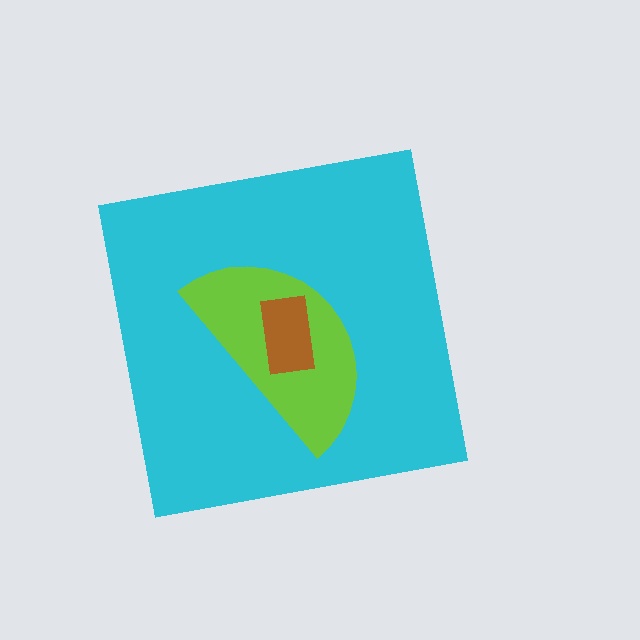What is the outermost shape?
The cyan square.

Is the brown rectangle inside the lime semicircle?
Yes.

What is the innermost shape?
The brown rectangle.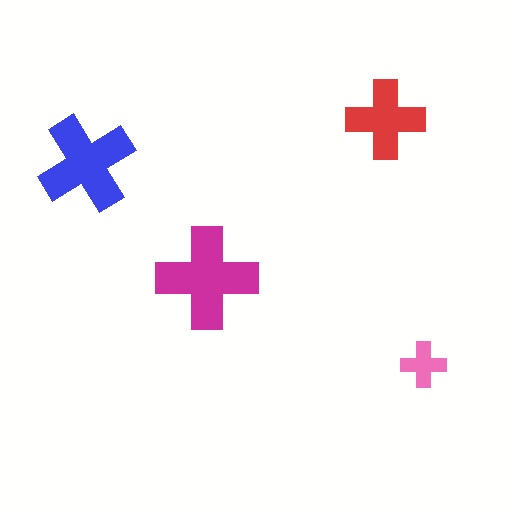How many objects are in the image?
There are 4 objects in the image.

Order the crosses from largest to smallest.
the magenta one, the blue one, the red one, the pink one.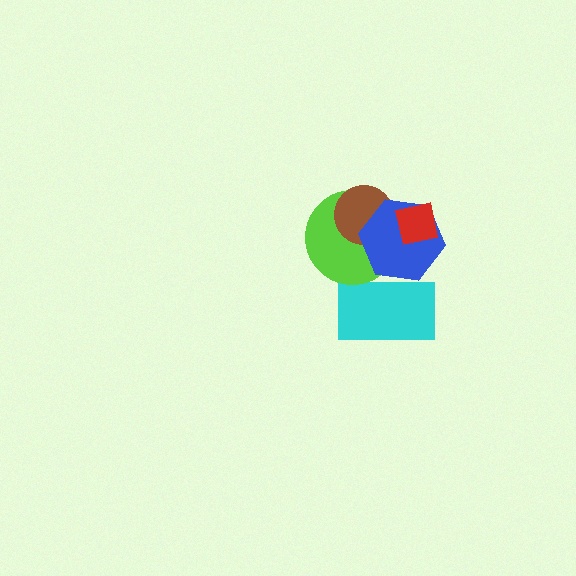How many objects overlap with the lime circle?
3 objects overlap with the lime circle.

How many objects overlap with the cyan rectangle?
2 objects overlap with the cyan rectangle.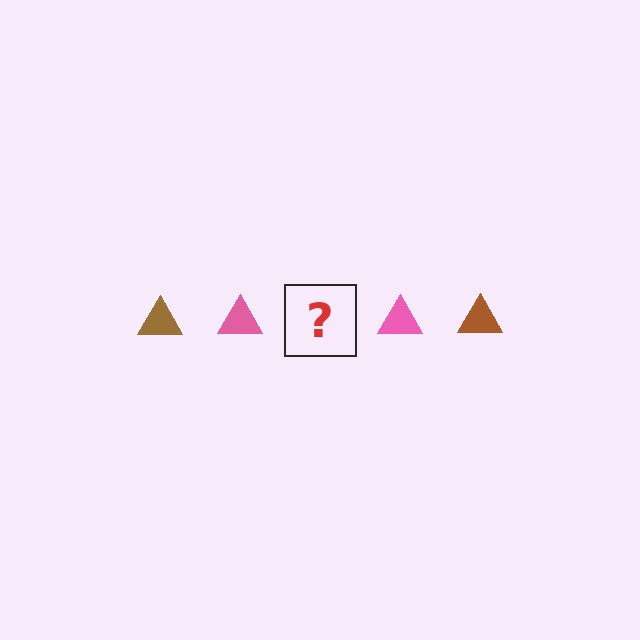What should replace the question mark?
The question mark should be replaced with a brown triangle.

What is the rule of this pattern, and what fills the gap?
The rule is that the pattern cycles through brown, pink triangles. The gap should be filled with a brown triangle.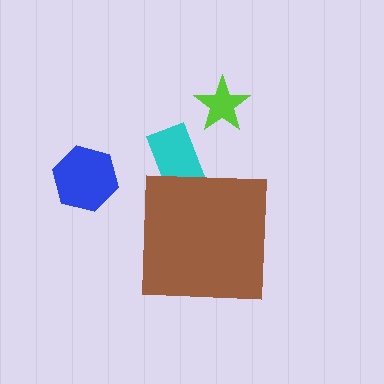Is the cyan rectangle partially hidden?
Yes, the cyan rectangle is partially hidden behind the brown square.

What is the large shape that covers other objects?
A brown square.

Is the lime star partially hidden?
No, the lime star is fully visible.